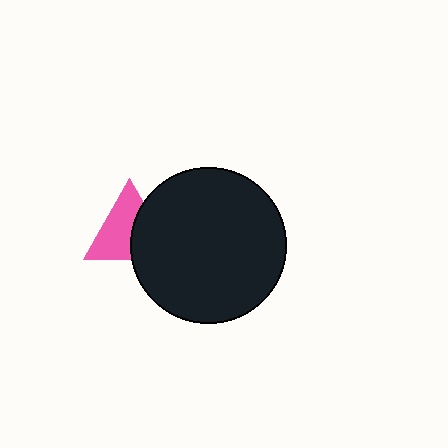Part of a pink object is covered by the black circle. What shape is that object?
It is a triangle.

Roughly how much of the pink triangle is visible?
About half of it is visible (roughly 59%).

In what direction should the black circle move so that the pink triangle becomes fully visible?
The black circle should move right. That is the shortest direction to clear the overlap and leave the pink triangle fully visible.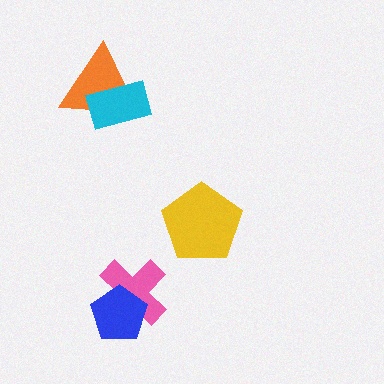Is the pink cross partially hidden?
Yes, it is partially covered by another shape.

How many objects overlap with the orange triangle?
1 object overlaps with the orange triangle.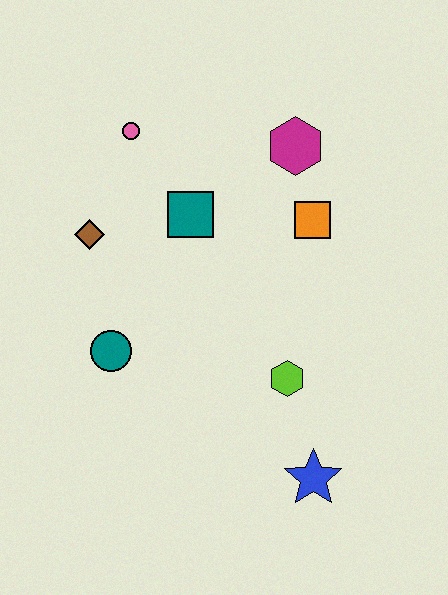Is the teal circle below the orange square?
Yes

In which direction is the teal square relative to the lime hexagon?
The teal square is above the lime hexagon.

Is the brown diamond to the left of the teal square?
Yes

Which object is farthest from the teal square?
The blue star is farthest from the teal square.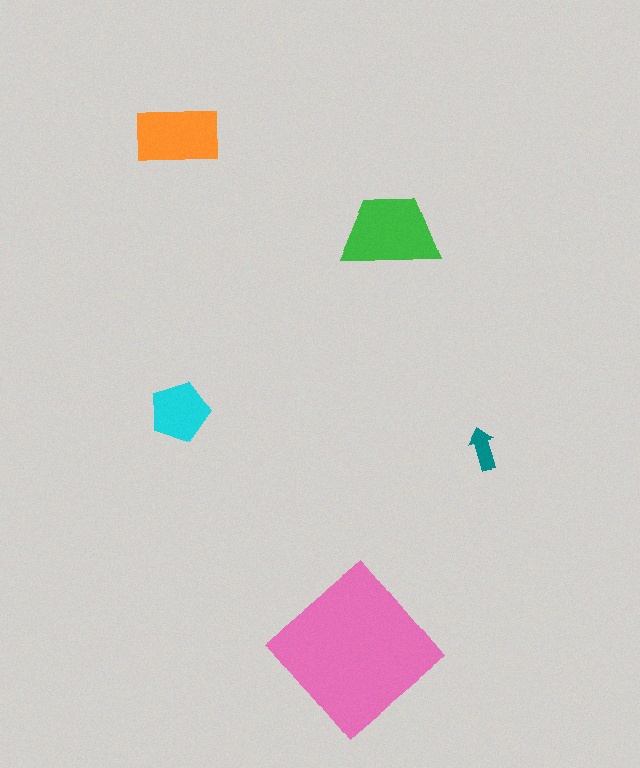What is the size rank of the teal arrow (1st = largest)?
5th.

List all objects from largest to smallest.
The pink diamond, the green trapezoid, the orange rectangle, the cyan pentagon, the teal arrow.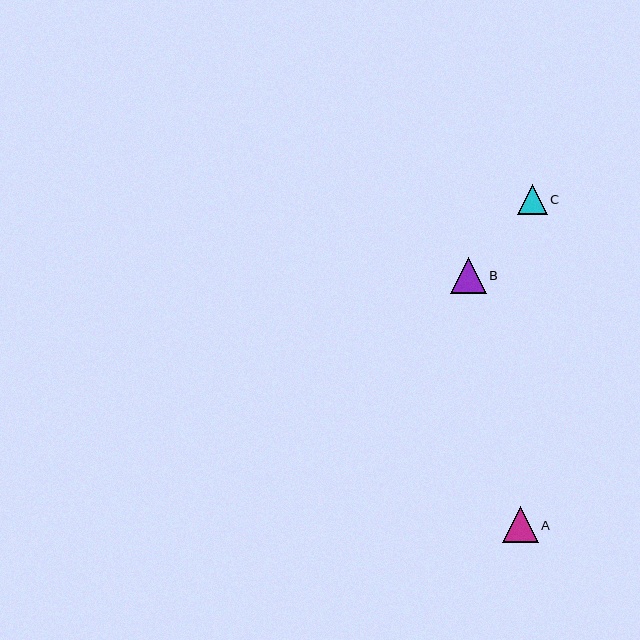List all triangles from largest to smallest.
From largest to smallest: B, A, C.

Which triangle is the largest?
Triangle B is the largest with a size of approximately 36 pixels.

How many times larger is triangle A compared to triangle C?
Triangle A is approximately 1.2 times the size of triangle C.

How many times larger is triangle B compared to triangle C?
Triangle B is approximately 1.2 times the size of triangle C.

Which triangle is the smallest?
Triangle C is the smallest with a size of approximately 30 pixels.